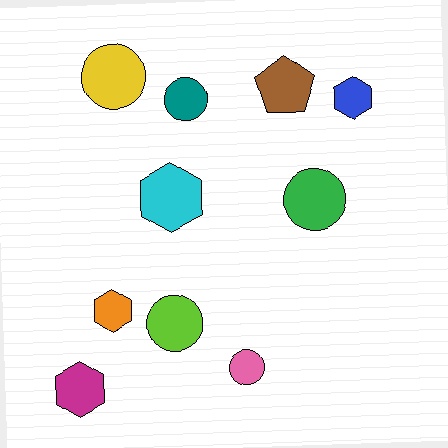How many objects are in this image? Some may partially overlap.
There are 10 objects.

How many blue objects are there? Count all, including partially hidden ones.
There is 1 blue object.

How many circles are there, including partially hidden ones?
There are 5 circles.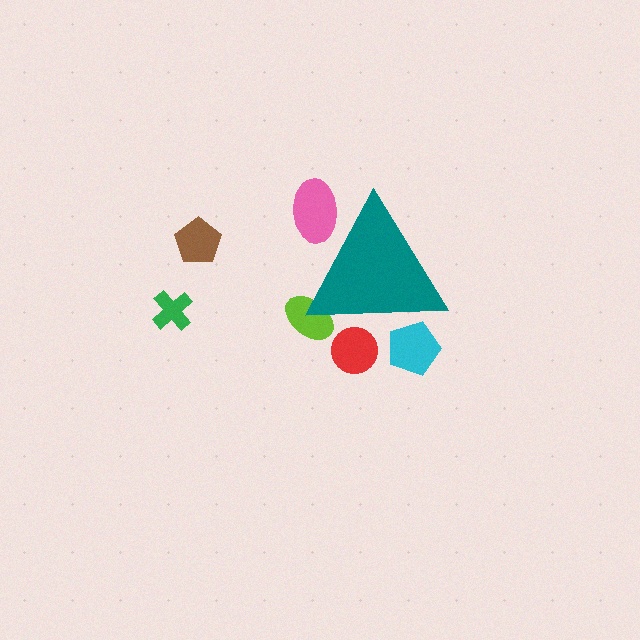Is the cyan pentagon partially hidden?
Yes, the cyan pentagon is partially hidden behind the teal triangle.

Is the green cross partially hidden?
No, the green cross is fully visible.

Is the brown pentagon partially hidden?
No, the brown pentagon is fully visible.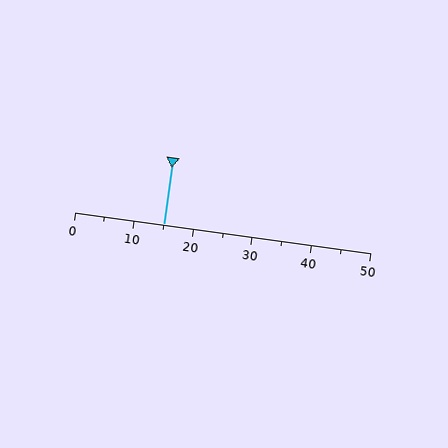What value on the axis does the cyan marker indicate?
The marker indicates approximately 15.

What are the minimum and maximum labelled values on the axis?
The axis runs from 0 to 50.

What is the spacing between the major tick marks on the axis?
The major ticks are spaced 10 apart.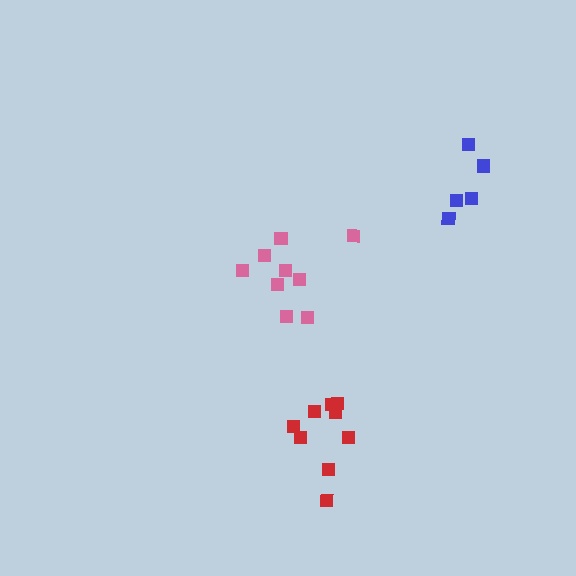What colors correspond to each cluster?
The clusters are colored: pink, red, blue.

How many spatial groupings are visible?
There are 3 spatial groupings.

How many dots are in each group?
Group 1: 9 dots, Group 2: 9 dots, Group 3: 5 dots (23 total).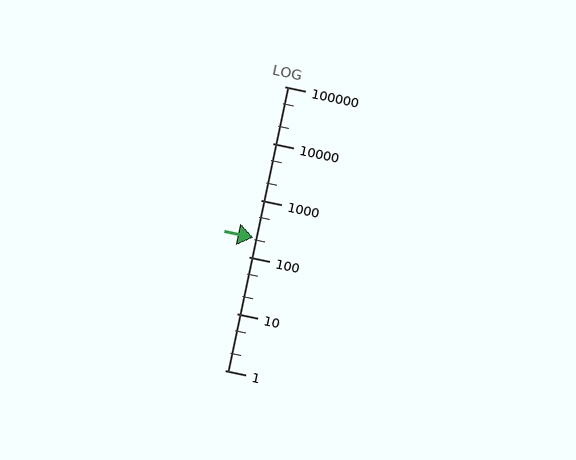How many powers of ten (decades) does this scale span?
The scale spans 5 decades, from 1 to 100000.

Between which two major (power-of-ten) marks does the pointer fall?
The pointer is between 100 and 1000.